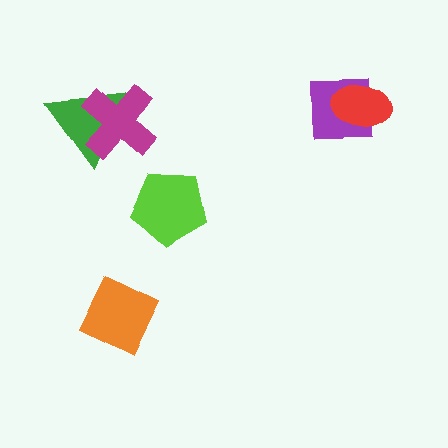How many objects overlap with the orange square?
0 objects overlap with the orange square.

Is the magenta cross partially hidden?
No, no other shape covers it.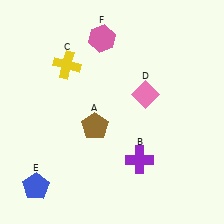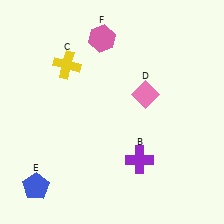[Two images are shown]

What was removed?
The brown pentagon (A) was removed in Image 2.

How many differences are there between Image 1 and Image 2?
There is 1 difference between the two images.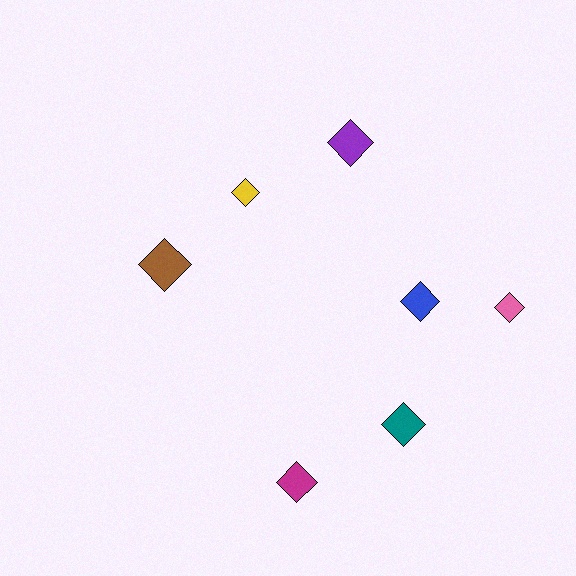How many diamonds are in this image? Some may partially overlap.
There are 7 diamonds.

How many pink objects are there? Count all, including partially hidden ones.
There is 1 pink object.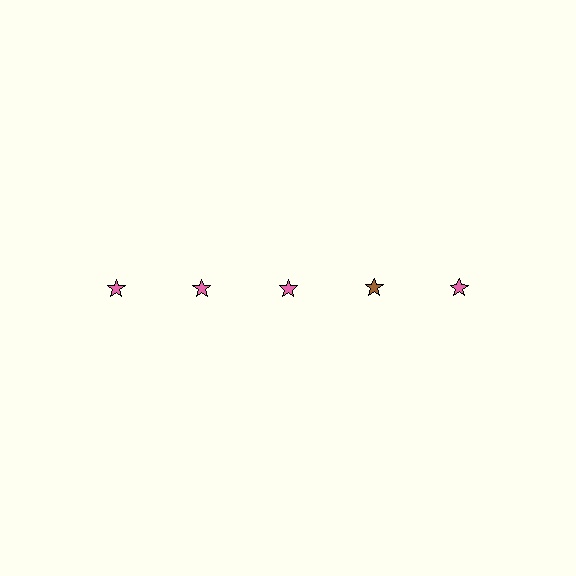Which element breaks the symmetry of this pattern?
The brown star in the top row, second from right column breaks the symmetry. All other shapes are pink stars.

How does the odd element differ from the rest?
It has a different color: brown instead of pink.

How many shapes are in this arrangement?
There are 5 shapes arranged in a grid pattern.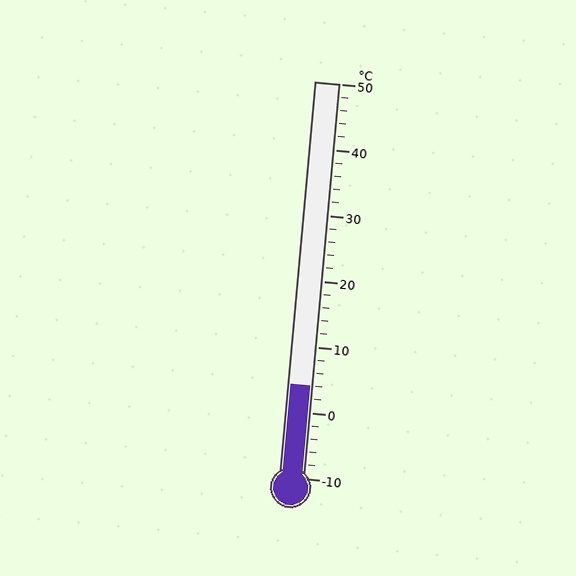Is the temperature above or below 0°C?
The temperature is above 0°C.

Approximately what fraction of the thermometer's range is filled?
The thermometer is filled to approximately 25% of its range.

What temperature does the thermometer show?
The thermometer shows approximately 4°C.